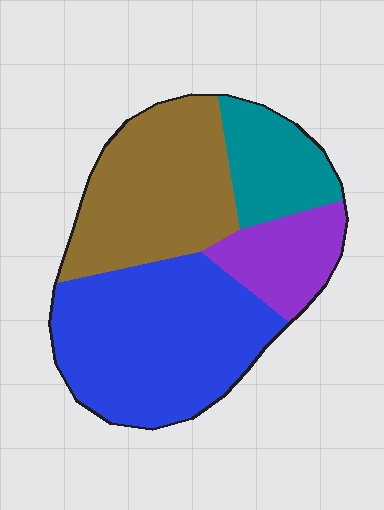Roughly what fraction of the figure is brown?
Brown takes up between a sixth and a third of the figure.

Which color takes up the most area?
Blue, at roughly 40%.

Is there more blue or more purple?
Blue.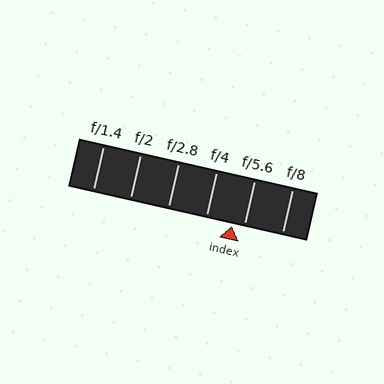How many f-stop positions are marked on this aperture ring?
There are 6 f-stop positions marked.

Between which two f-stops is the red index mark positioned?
The index mark is between f/4 and f/5.6.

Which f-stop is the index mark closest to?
The index mark is closest to f/5.6.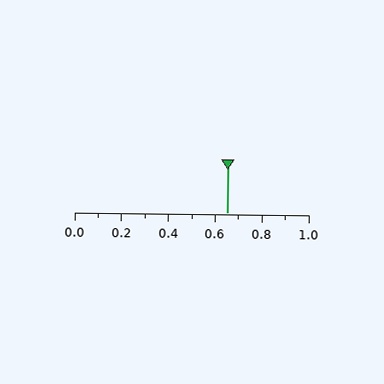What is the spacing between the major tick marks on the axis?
The major ticks are spaced 0.2 apart.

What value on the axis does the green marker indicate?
The marker indicates approximately 0.65.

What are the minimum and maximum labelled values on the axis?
The axis runs from 0.0 to 1.0.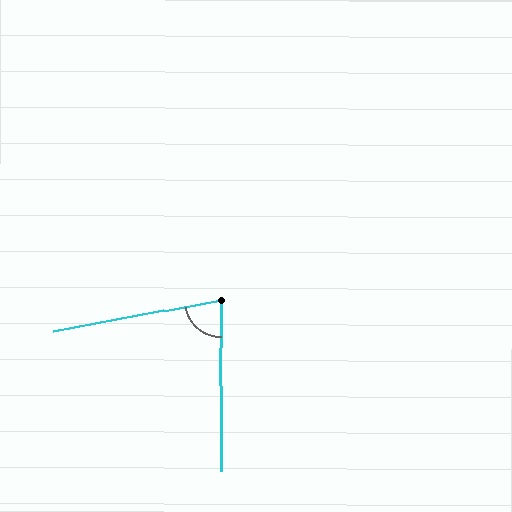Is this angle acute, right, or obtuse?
It is acute.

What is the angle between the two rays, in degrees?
Approximately 80 degrees.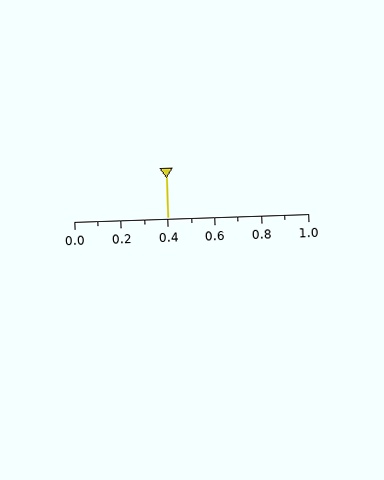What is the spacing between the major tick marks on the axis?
The major ticks are spaced 0.2 apart.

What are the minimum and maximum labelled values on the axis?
The axis runs from 0.0 to 1.0.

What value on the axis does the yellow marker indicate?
The marker indicates approximately 0.4.